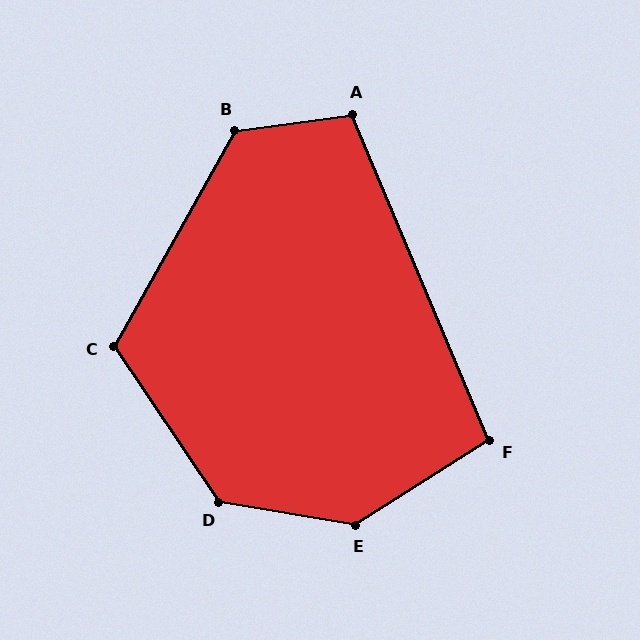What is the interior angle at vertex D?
Approximately 134 degrees (obtuse).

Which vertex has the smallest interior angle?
F, at approximately 99 degrees.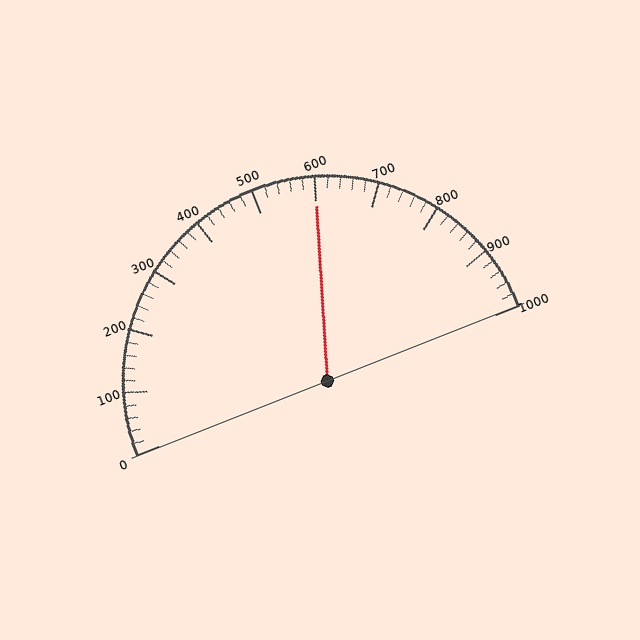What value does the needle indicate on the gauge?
The needle indicates approximately 600.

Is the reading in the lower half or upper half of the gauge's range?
The reading is in the upper half of the range (0 to 1000).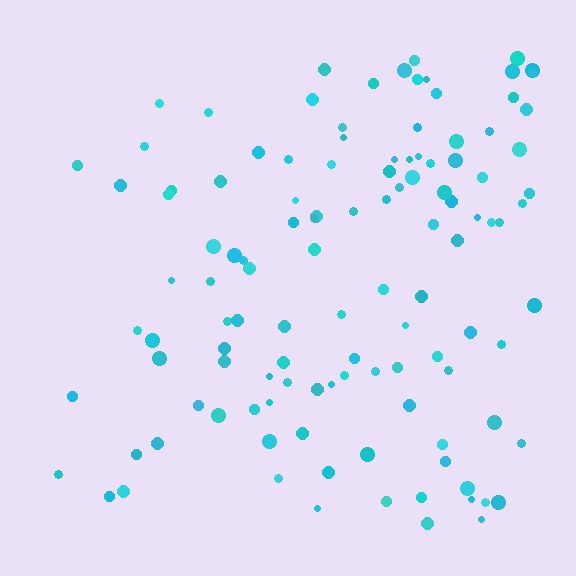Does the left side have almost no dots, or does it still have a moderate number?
Still a moderate number, just noticeably fewer than the right.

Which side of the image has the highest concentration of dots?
The right.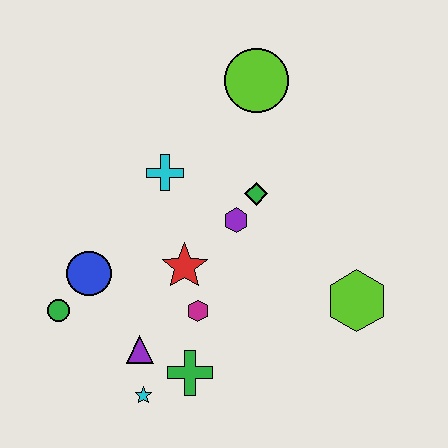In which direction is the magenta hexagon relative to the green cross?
The magenta hexagon is above the green cross.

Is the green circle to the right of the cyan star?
No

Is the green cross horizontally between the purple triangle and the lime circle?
Yes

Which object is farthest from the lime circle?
The cyan star is farthest from the lime circle.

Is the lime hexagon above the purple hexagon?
No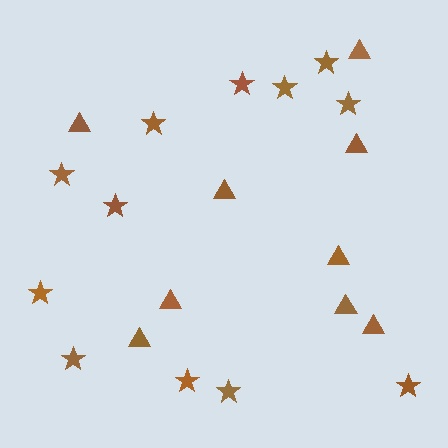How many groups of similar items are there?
There are 2 groups: one group of triangles (9) and one group of stars (12).